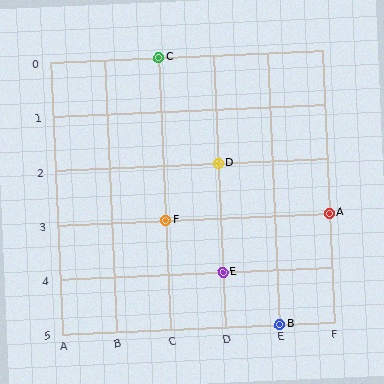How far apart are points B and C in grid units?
Points B and C are 2 columns and 5 rows apart (about 5.4 grid units diagonally).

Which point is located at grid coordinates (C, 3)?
Point F is at (C, 3).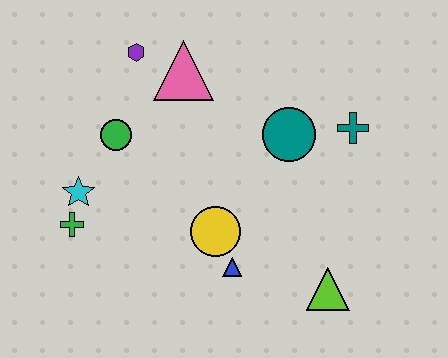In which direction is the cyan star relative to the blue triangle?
The cyan star is to the left of the blue triangle.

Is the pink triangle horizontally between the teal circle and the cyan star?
Yes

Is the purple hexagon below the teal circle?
No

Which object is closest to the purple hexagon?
The pink triangle is closest to the purple hexagon.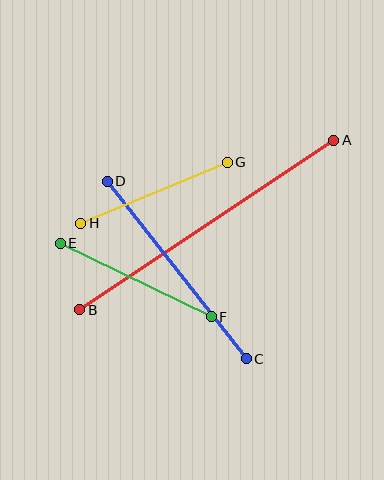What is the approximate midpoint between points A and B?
The midpoint is at approximately (207, 225) pixels.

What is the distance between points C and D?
The distance is approximately 225 pixels.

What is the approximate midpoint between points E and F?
The midpoint is at approximately (136, 280) pixels.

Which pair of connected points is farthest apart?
Points A and B are farthest apart.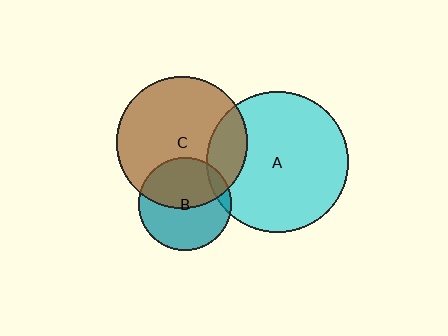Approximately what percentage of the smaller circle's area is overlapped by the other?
Approximately 20%.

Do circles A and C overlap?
Yes.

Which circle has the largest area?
Circle A (cyan).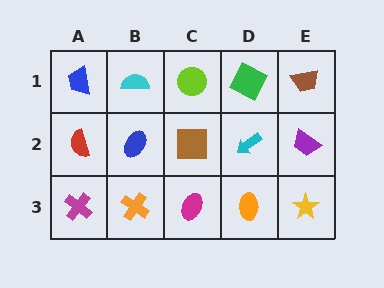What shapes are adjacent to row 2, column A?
A blue trapezoid (row 1, column A), a magenta cross (row 3, column A), a blue ellipse (row 2, column B).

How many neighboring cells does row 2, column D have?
4.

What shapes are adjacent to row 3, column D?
A cyan arrow (row 2, column D), a magenta ellipse (row 3, column C), a yellow star (row 3, column E).